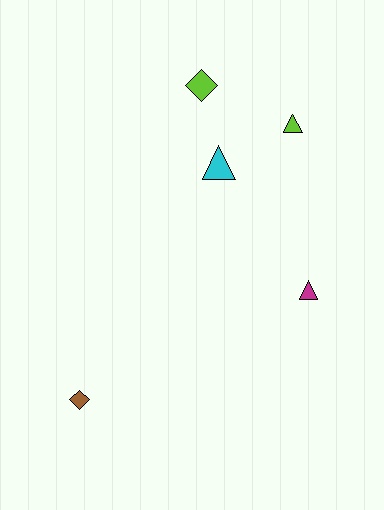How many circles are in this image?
There are no circles.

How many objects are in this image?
There are 5 objects.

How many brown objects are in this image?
There is 1 brown object.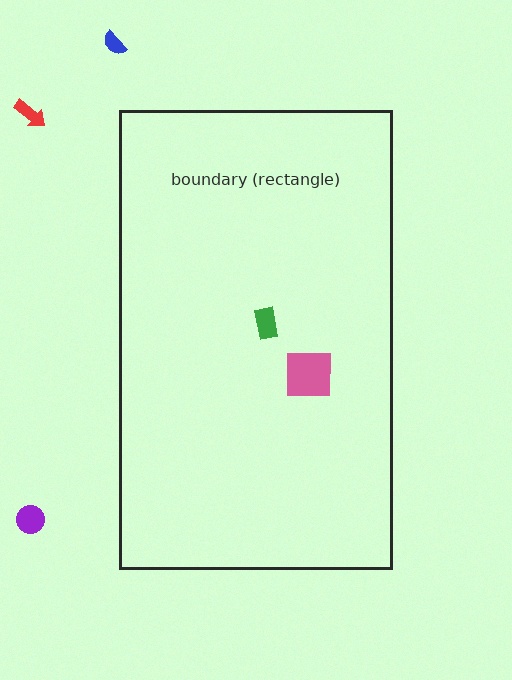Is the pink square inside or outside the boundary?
Inside.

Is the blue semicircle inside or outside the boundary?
Outside.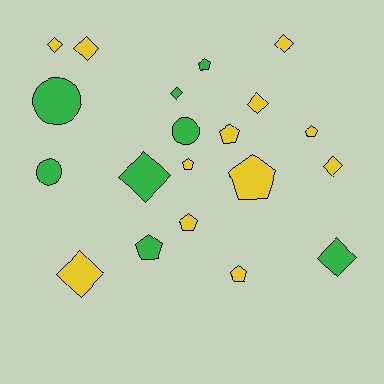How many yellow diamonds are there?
There are 6 yellow diamonds.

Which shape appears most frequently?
Diamond, with 9 objects.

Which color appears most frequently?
Yellow, with 12 objects.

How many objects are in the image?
There are 20 objects.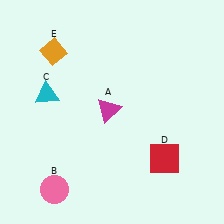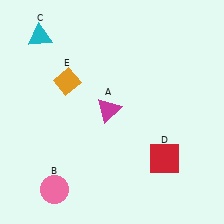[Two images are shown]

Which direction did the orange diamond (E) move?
The orange diamond (E) moved down.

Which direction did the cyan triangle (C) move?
The cyan triangle (C) moved up.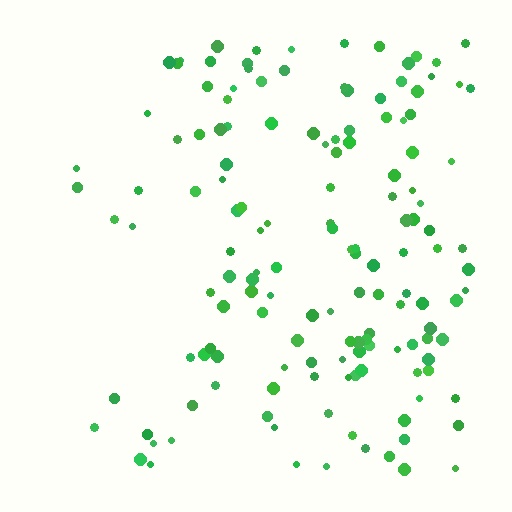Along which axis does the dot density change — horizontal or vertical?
Horizontal.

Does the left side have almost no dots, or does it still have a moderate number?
Still a moderate number, just noticeably fewer than the right.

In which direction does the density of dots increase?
From left to right, with the right side densest.